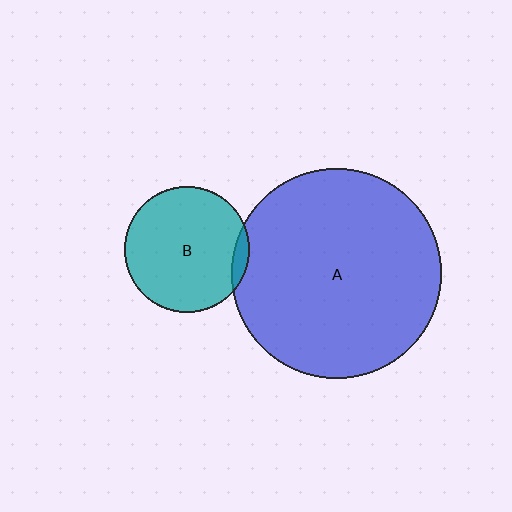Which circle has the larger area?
Circle A (blue).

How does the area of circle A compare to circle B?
Approximately 2.8 times.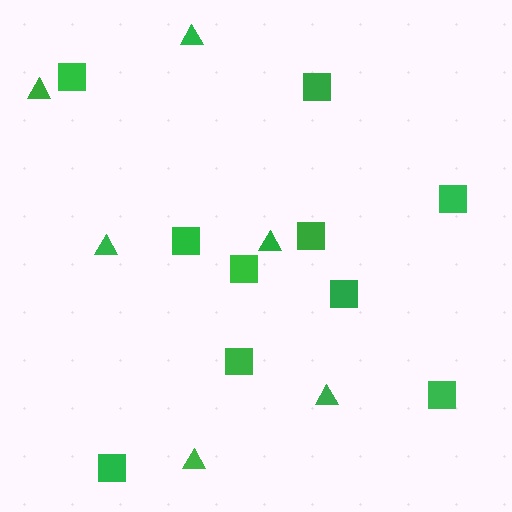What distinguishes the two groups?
There are 2 groups: one group of squares (10) and one group of triangles (6).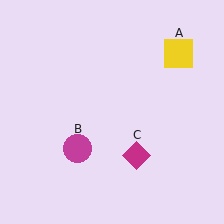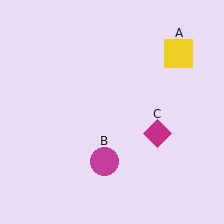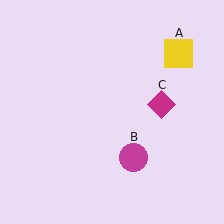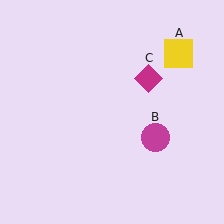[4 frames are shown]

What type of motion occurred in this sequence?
The magenta circle (object B), magenta diamond (object C) rotated counterclockwise around the center of the scene.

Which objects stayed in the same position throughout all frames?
Yellow square (object A) remained stationary.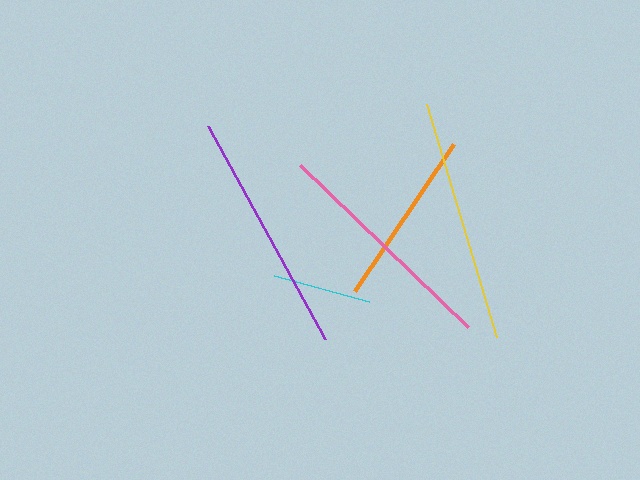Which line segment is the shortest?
The cyan line is the shortest at approximately 99 pixels.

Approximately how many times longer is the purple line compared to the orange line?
The purple line is approximately 1.4 times the length of the orange line.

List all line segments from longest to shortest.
From longest to shortest: purple, yellow, pink, orange, cyan.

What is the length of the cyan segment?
The cyan segment is approximately 99 pixels long.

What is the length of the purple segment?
The purple segment is approximately 243 pixels long.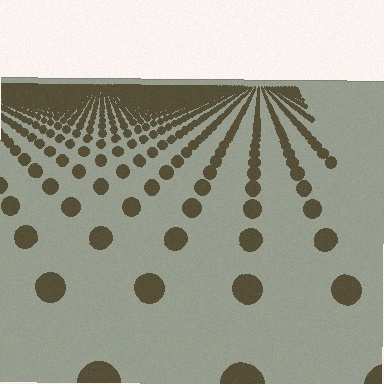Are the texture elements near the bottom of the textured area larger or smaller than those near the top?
Larger. Near the bottom, elements are closer to the viewer and appear at a bigger on-screen size.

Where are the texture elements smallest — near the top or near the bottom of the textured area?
Near the top.